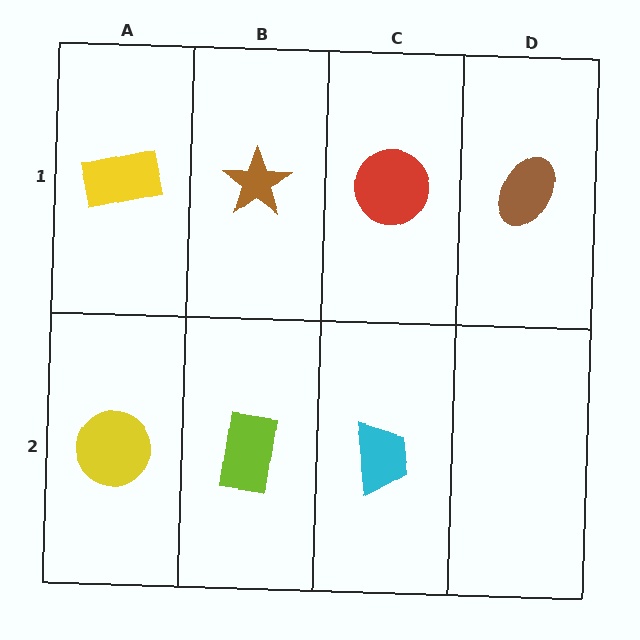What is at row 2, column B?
A lime rectangle.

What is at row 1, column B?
A brown star.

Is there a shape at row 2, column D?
No, that cell is empty.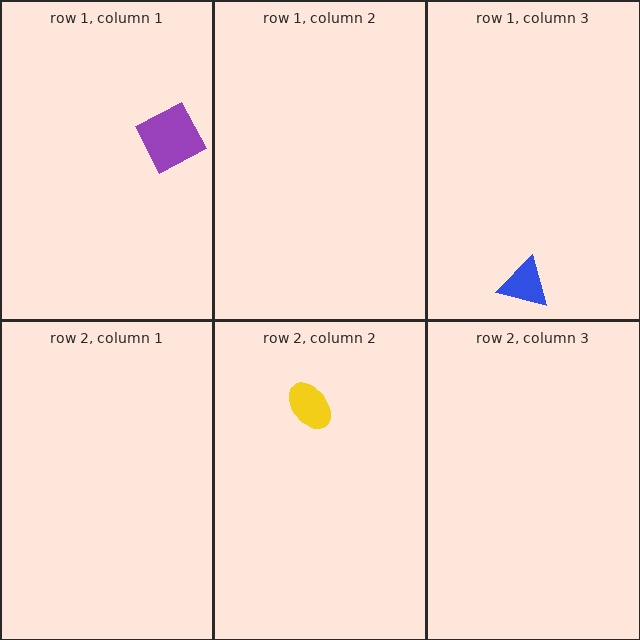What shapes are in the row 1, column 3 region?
The blue triangle.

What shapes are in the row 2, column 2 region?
The yellow ellipse.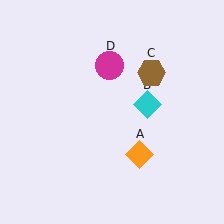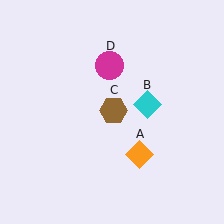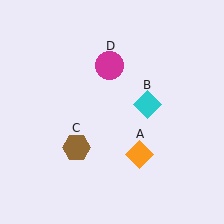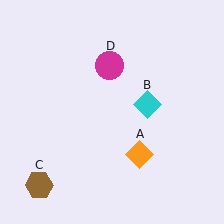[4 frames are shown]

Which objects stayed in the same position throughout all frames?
Orange diamond (object A) and cyan diamond (object B) and magenta circle (object D) remained stationary.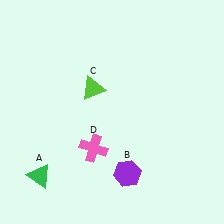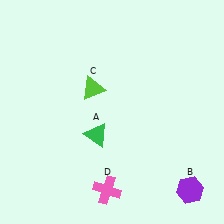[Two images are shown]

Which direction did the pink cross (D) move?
The pink cross (D) moved down.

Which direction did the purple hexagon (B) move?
The purple hexagon (B) moved right.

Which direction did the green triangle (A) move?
The green triangle (A) moved right.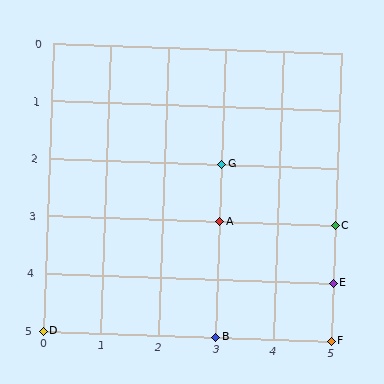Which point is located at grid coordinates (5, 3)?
Point C is at (5, 3).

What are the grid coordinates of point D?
Point D is at grid coordinates (0, 5).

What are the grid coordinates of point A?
Point A is at grid coordinates (3, 3).